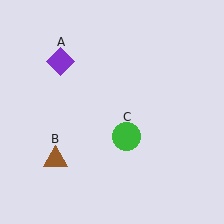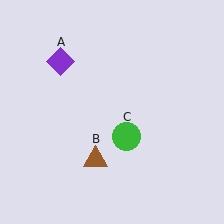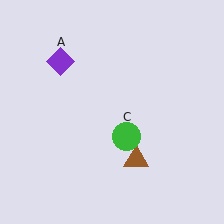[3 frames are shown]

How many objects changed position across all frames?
1 object changed position: brown triangle (object B).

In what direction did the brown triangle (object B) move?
The brown triangle (object B) moved right.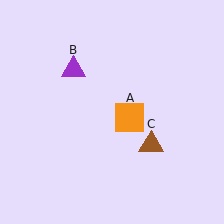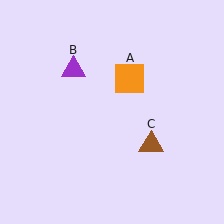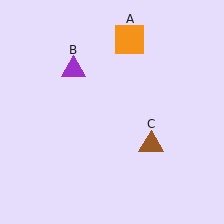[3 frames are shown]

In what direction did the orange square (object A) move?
The orange square (object A) moved up.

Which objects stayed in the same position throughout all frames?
Purple triangle (object B) and brown triangle (object C) remained stationary.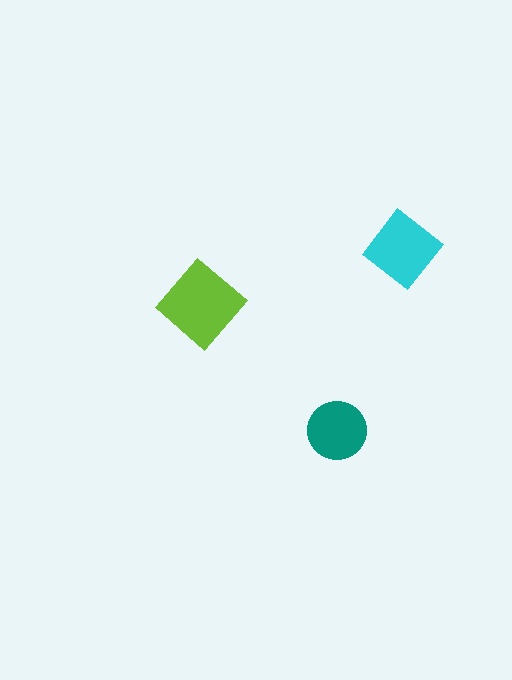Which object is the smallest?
The teal circle.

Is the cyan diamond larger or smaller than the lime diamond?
Smaller.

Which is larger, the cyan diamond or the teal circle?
The cyan diamond.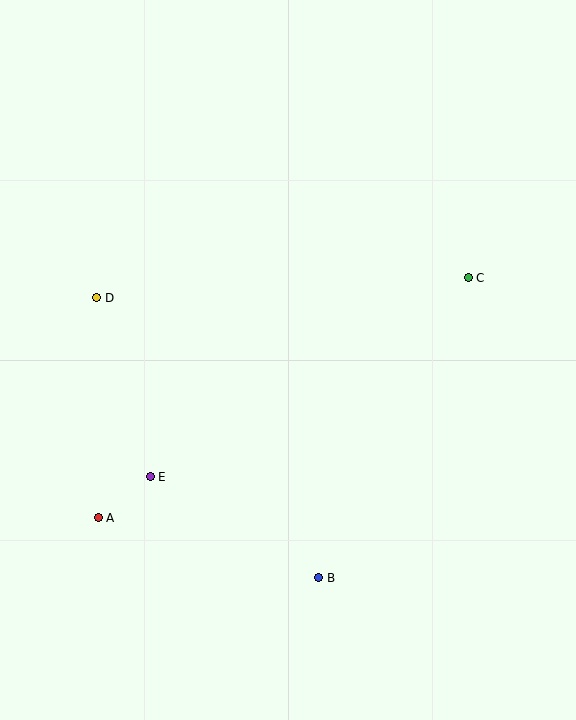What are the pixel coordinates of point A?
Point A is at (98, 518).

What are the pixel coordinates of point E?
Point E is at (150, 477).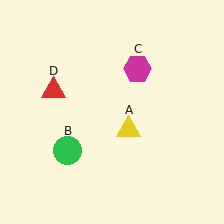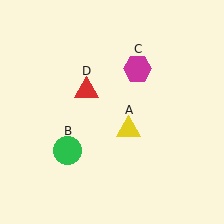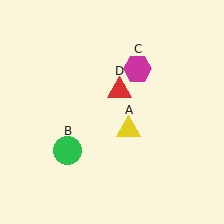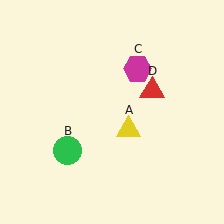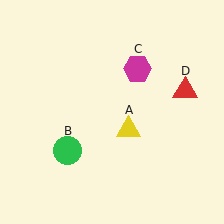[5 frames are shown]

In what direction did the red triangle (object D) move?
The red triangle (object D) moved right.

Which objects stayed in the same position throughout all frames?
Yellow triangle (object A) and green circle (object B) and magenta hexagon (object C) remained stationary.